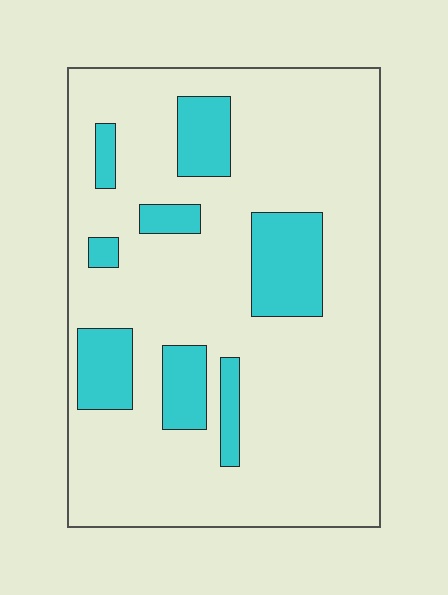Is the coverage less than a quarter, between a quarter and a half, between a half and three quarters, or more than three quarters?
Less than a quarter.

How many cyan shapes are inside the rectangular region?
8.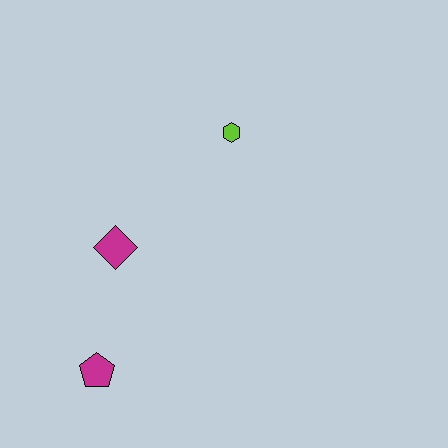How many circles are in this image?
There are no circles.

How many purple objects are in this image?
There are no purple objects.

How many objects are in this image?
There are 3 objects.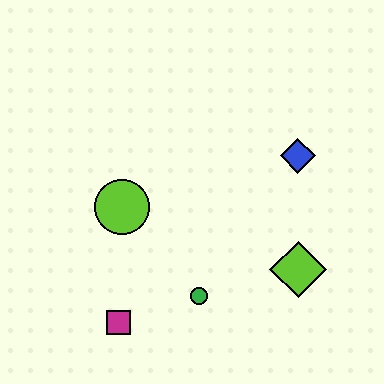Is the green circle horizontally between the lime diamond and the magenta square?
Yes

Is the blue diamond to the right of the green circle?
Yes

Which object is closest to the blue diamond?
The lime diamond is closest to the blue diamond.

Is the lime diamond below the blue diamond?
Yes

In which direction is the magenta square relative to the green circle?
The magenta square is to the left of the green circle.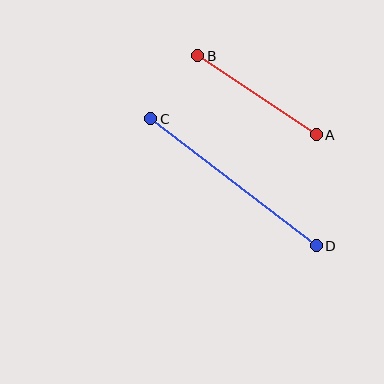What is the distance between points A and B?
The distance is approximately 143 pixels.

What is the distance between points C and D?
The distance is approximately 209 pixels.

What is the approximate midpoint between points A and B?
The midpoint is at approximately (257, 95) pixels.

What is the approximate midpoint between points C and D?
The midpoint is at approximately (234, 182) pixels.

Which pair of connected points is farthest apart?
Points C and D are farthest apart.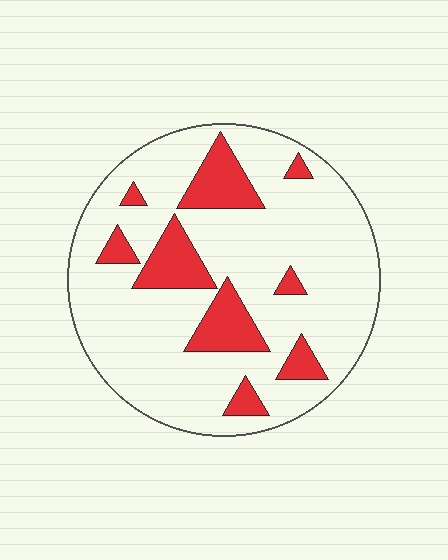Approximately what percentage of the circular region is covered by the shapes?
Approximately 20%.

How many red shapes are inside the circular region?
9.